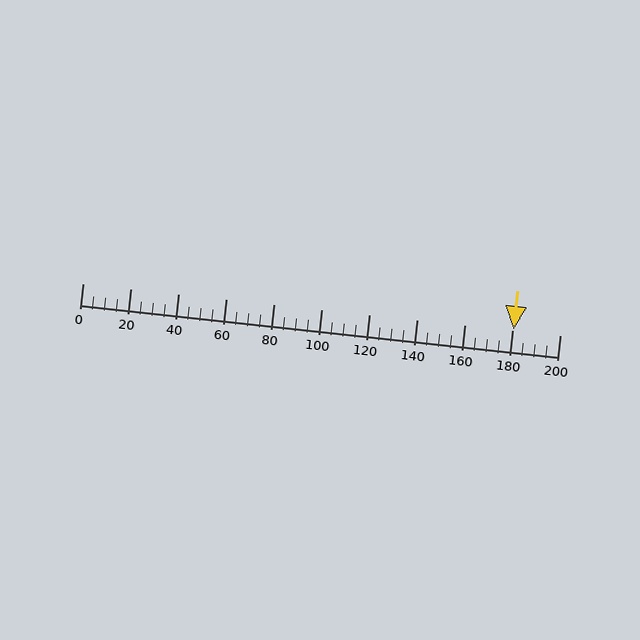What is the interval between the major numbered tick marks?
The major tick marks are spaced 20 units apart.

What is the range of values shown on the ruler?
The ruler shows values from 0 to 200.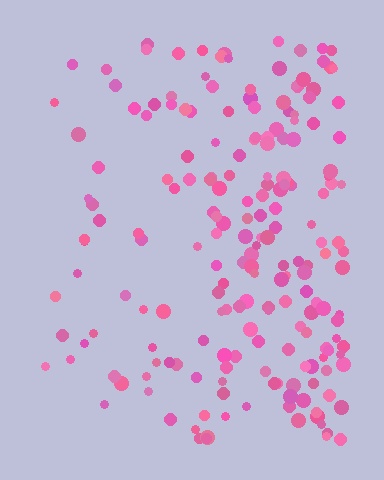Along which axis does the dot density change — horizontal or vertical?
Horizontal.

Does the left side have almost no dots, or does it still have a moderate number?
Still a moderate number, just noticeably fewer than the right.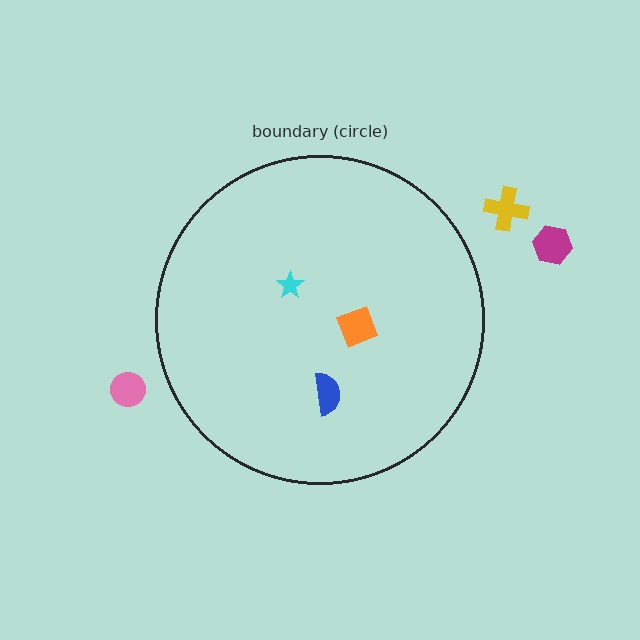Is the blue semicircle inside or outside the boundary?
Inside.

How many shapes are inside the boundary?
3 inside, 3 outside.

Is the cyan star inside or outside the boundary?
Inside.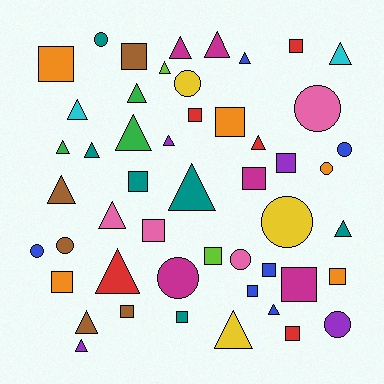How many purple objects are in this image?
There are 4 purple objects.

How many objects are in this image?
There are 50 objects.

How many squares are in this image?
There are 18 squares.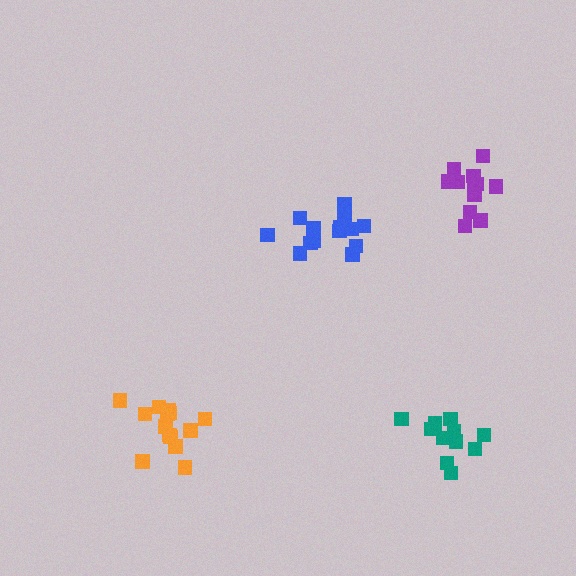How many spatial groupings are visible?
There are 4 spatial groupings.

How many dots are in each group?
Group 1: 14 dots, Group 2: 12 dots, Group 3: 13 dots, Group 4: 14 dots (53 total).